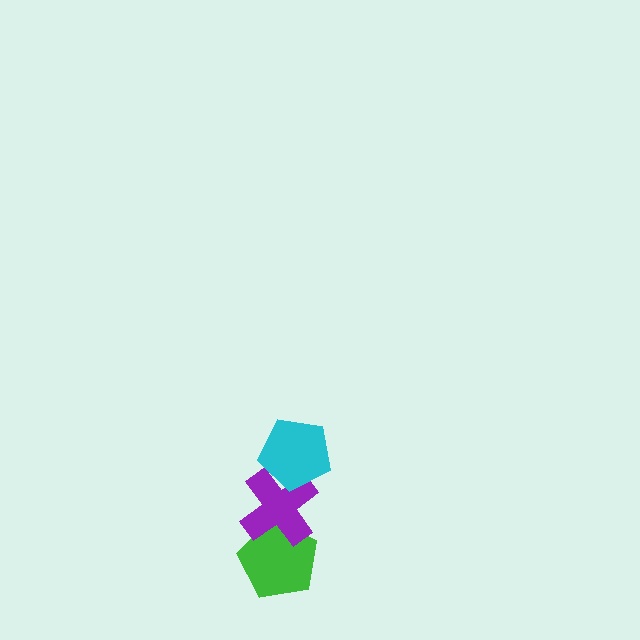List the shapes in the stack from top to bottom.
From top to bottom: the cyan pentagon, the purple cross, the green pentagon.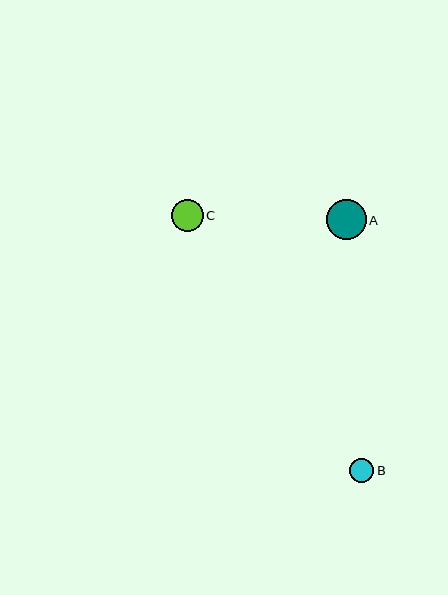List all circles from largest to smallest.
From largest to smallest: A, C, B.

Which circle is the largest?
Circle A is the largest with a size of approximately 39 pixels.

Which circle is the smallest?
Circle B is the smallest with a size of approximately 24 pixels.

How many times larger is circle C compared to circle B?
Circle C is approximately 1.3 times the size of circle B.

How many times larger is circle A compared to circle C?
Circle A is approximately 1.2 times the size of circle C.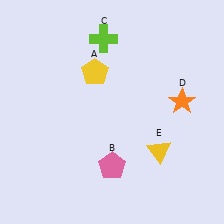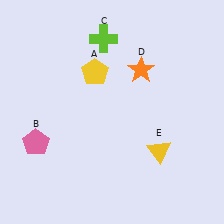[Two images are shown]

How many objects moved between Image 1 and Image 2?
2 objects moved between the two images.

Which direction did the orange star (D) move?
The orange star (D) moved left.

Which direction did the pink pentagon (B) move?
The pink pentagon (B) moved left.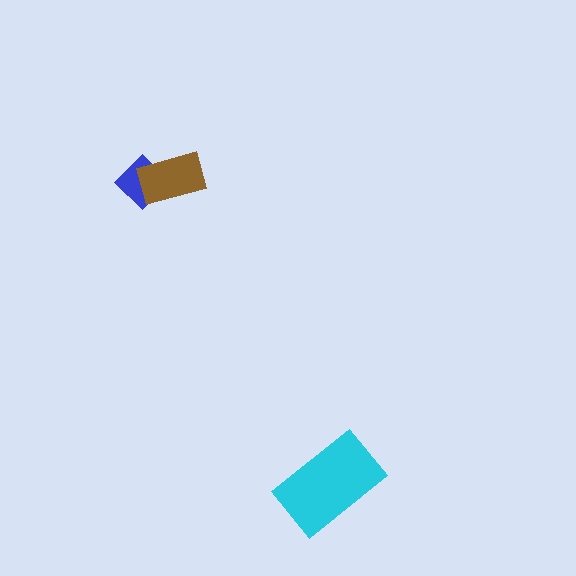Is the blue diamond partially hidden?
Yes, it is partially covered by another shape.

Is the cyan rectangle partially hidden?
No, no other shape covers it.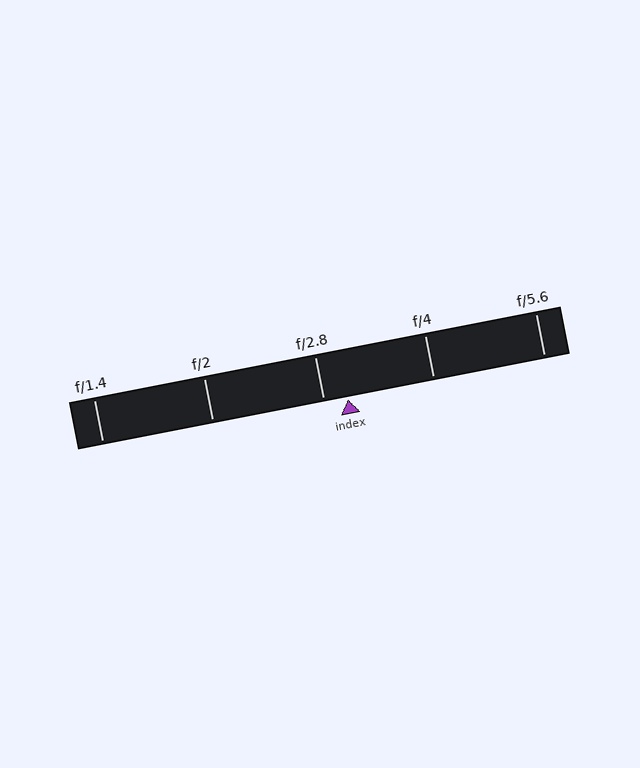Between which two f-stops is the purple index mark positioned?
The index mark is between f/2.8 and f/4.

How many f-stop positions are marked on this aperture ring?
There are 5 f-stop positions marked.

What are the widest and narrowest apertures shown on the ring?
The widest aperture shown is f/1.4 and the narrowest is f/5.6.